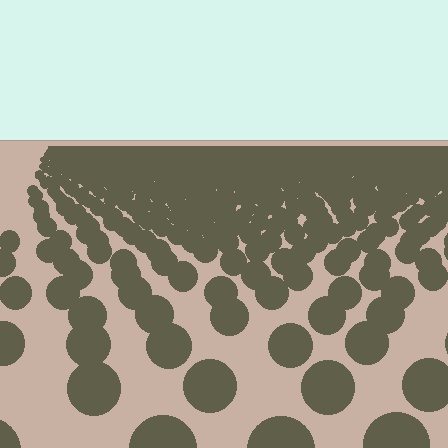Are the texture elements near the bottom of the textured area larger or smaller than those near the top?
Larger. Near the bottom, elements are closer to the viewer and appear at a bigger on-screen size.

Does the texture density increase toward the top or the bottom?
Density increases toward the top.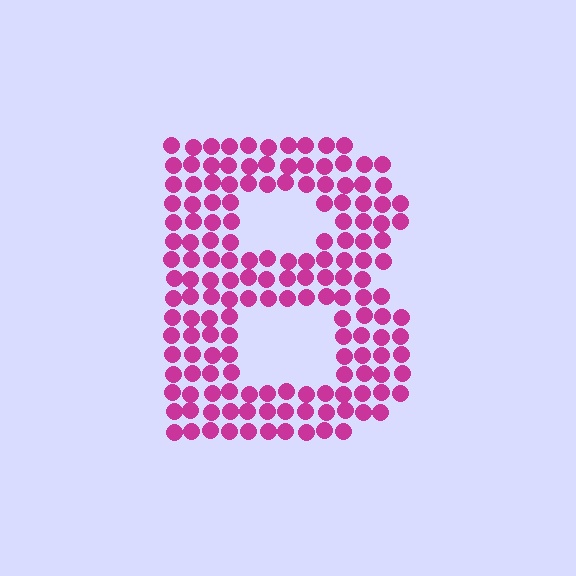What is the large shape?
The large shape is the letter B.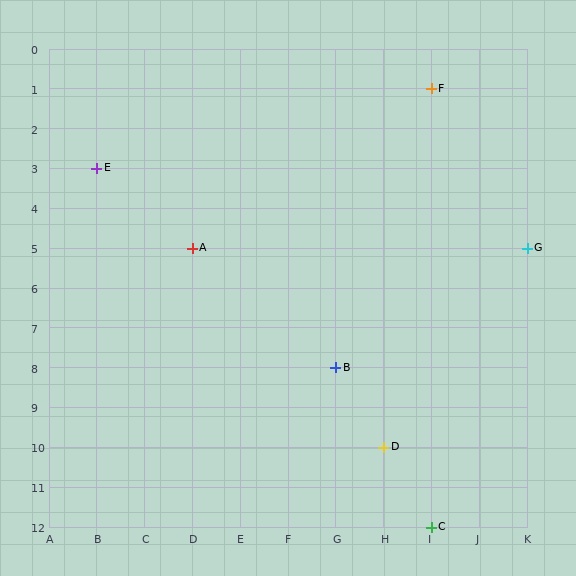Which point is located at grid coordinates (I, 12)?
Point C is at (I, 12).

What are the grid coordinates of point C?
Point C is at grid coordinates (I, 12).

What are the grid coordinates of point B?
Point B is at grid coordinates (G, 8).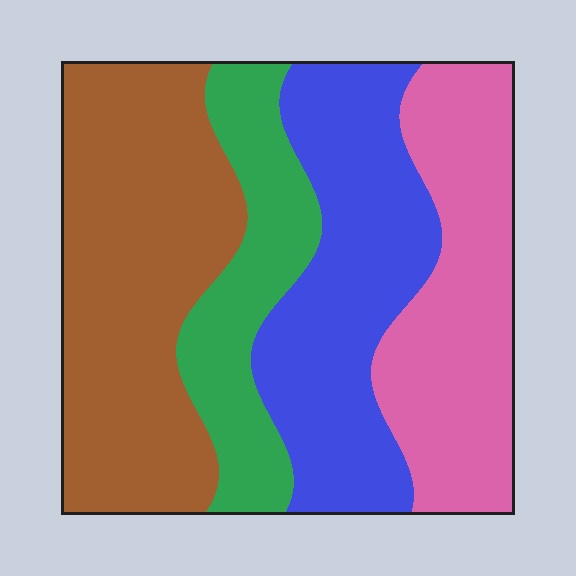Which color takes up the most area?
Brown, at roughly 35%.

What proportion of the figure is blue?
Blue takes up between a sixth and a third of the figure.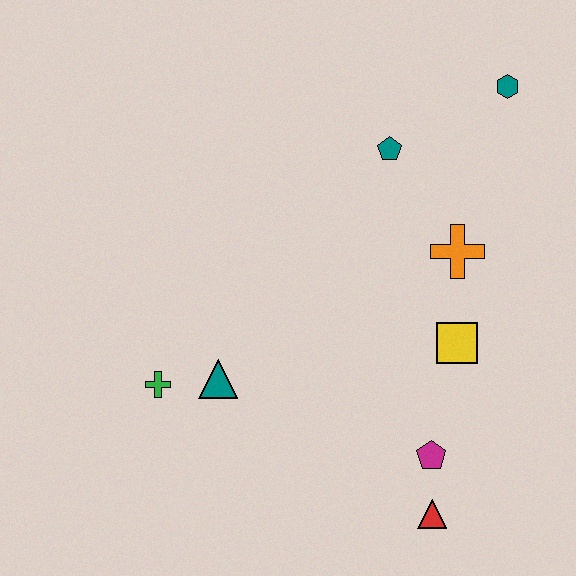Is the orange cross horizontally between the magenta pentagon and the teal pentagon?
No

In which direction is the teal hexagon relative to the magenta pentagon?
The teal hexagon is above the magenta pentagon.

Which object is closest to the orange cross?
The yellow square is closest to the orange cross.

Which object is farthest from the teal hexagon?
The green cross is farthest from the teal hexagon.